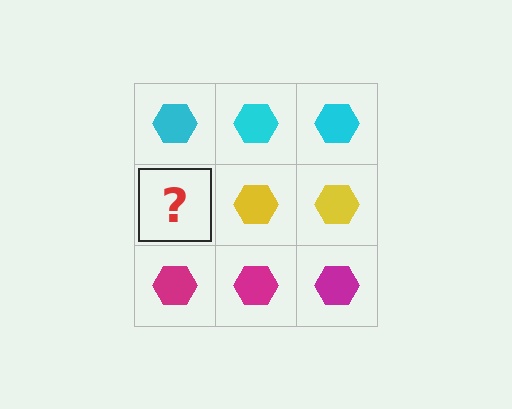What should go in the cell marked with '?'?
The missing cell should contain a yellow hexagon.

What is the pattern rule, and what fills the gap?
The rule is that each row has a consistent color. The gap should be filled with a yellow hexagon.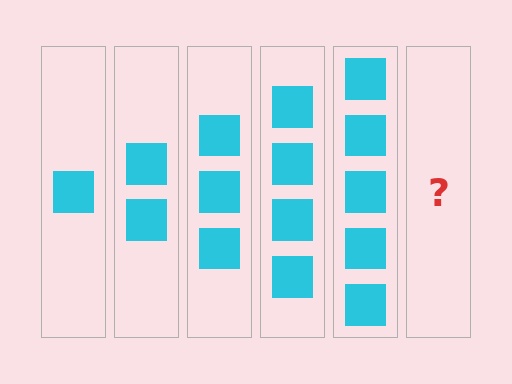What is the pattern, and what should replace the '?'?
The pattern is that each step adds one more square. The '?' should be 6 squares.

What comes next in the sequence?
The next element should be 6 squares.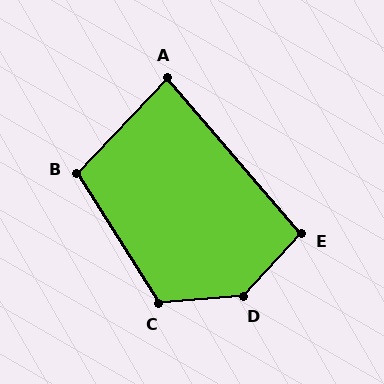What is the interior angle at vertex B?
Approximately 104 degrees (obtuse).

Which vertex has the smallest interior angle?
A, at approximately 84 degrees.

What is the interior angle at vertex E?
Approximately 97 degrees (obtuse).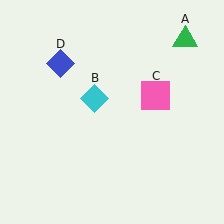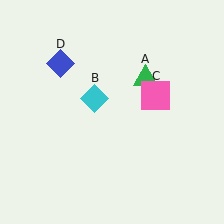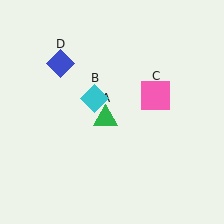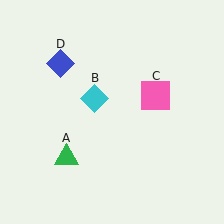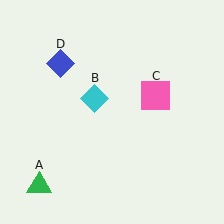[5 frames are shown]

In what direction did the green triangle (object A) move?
The green triangle (object A) moved down and to the left.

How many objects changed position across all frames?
1 object changed position: green triangle (object A).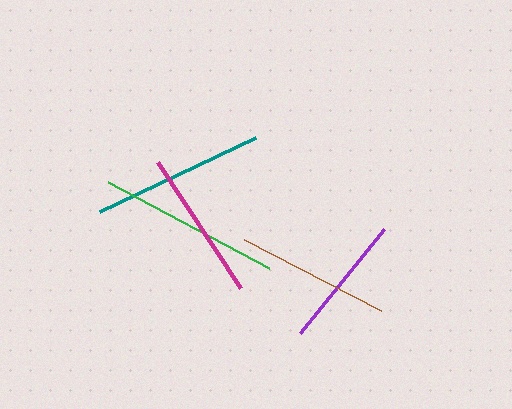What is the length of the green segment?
The green segment is approximately 182 pixels long.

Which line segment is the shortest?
The purple line is the shortest at approximately 134 pixels.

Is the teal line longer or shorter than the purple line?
The teal line is longer than the purple line.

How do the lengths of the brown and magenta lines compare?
The brown and magenta lines are approximately the same length.